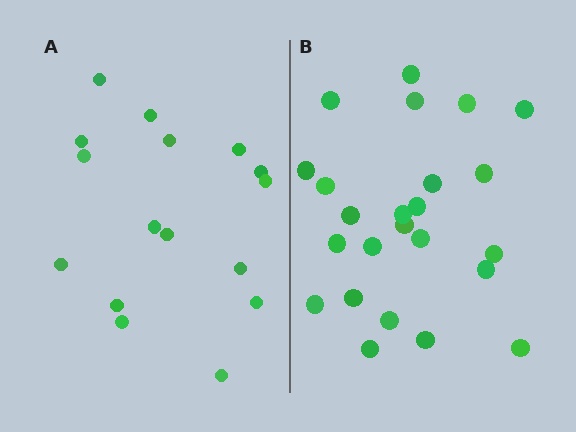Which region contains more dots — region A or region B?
Region B (the right region) has more dots.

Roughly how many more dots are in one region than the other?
Region B has roughly 8 or so more dots than region A.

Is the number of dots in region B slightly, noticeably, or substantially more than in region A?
Region B has substantially more. The ratio is roughly 1.5 to 1.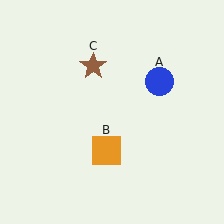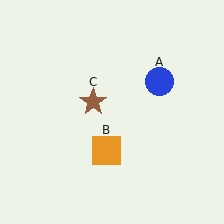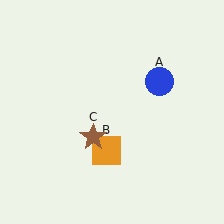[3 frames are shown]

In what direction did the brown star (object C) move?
The brown star (object C) moved down.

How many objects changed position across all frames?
1 object changed position: brown star (object C).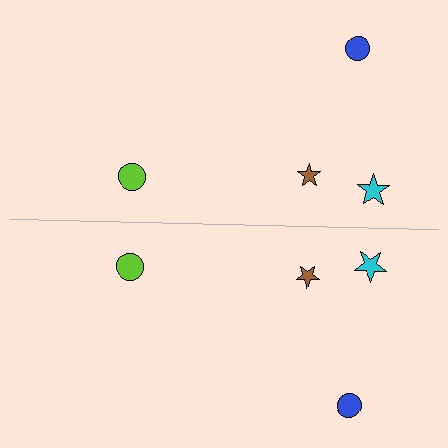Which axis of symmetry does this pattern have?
The pattern has a horizontal axis of symmetry running through the center of the image.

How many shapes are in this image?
There are 8 shapes in this image.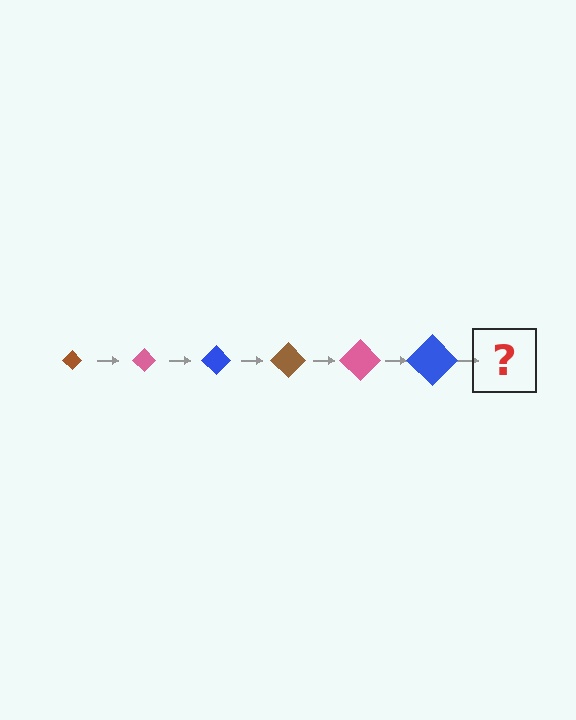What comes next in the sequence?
The next element should be a brown diamond, larger than the previous one.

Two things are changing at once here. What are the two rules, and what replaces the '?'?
The two rules are that the diamond grows larger each step and the color cycles through brown, pink, and blue. The '?' should be a brown diamond, larger than the previous one.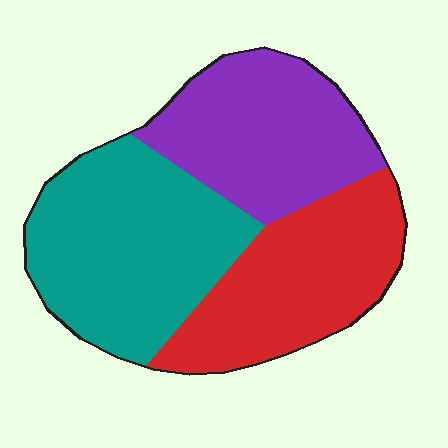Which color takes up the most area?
Teal, at roughly 40%.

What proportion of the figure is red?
Red covers around 30% of the figure.